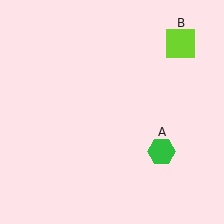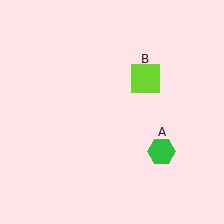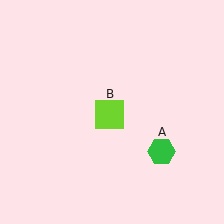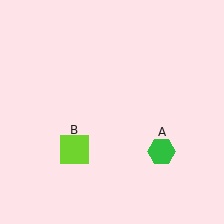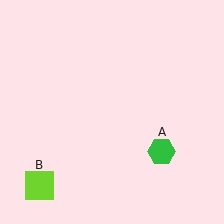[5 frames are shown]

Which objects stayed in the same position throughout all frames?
Green hexagon (object A) remained stationary.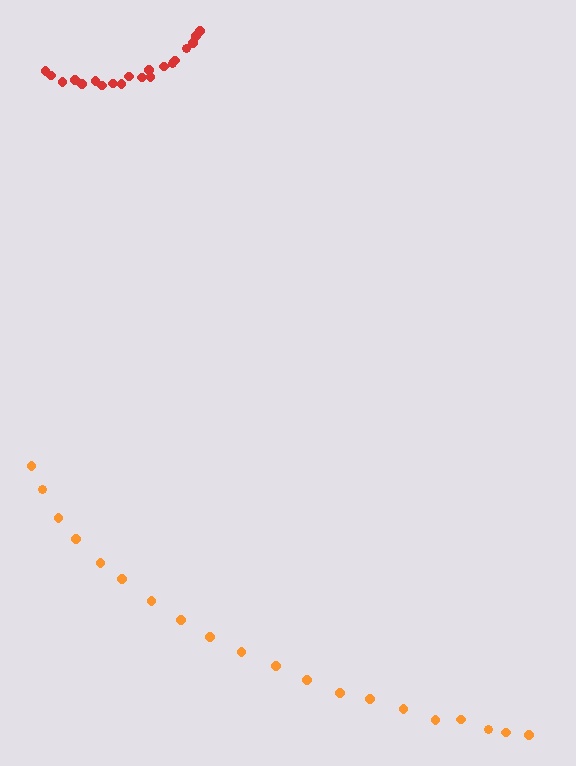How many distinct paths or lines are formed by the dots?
There are 2 distinct paths.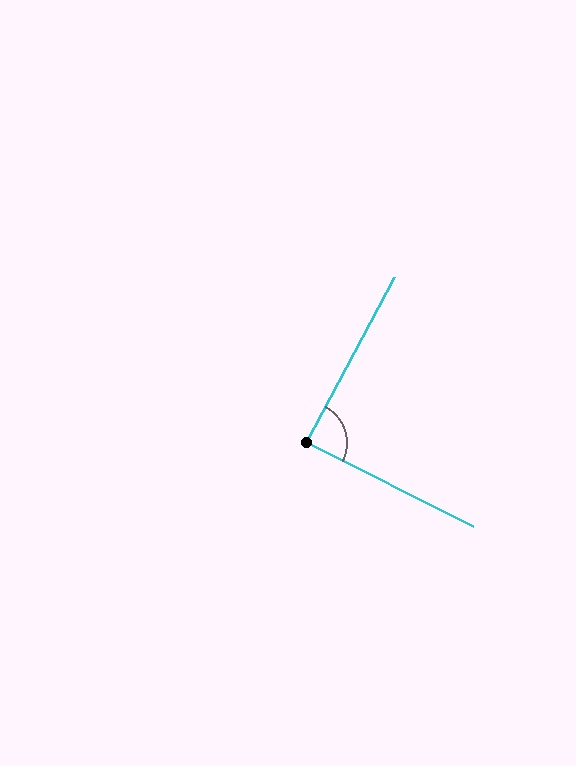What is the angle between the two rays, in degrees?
Approximately 88 degrees.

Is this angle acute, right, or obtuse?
It is approximately a right angle.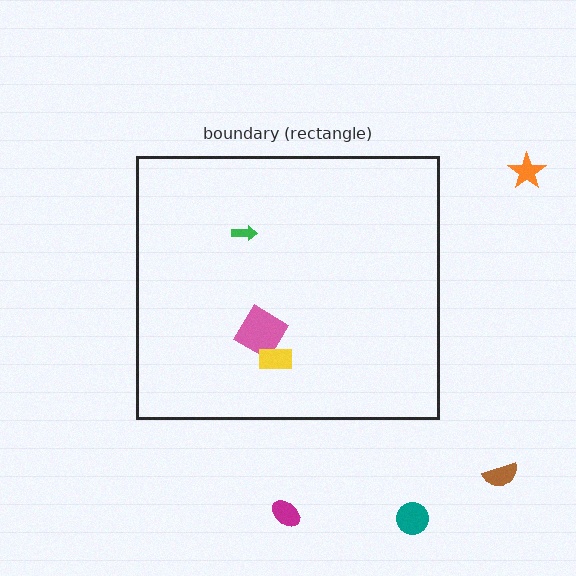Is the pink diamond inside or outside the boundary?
Inside.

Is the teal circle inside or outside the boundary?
Outside.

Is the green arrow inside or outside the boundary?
Inside.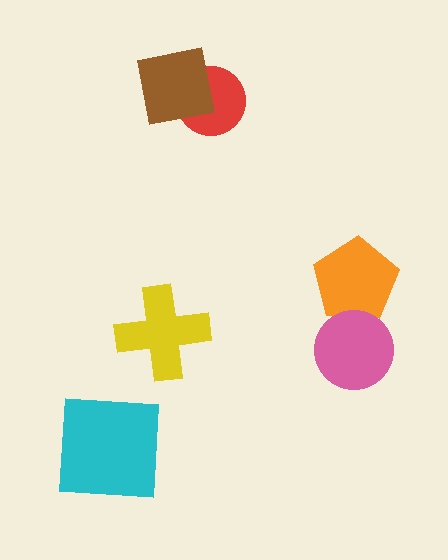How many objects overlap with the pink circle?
1 object overlaps with the pink circle.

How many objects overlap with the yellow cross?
0 objects overlap with the yellow cross.